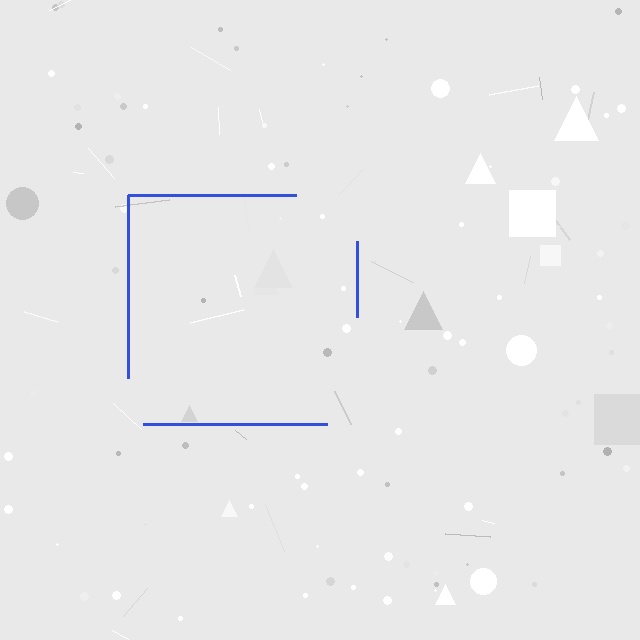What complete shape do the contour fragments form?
The contour fragments form a square.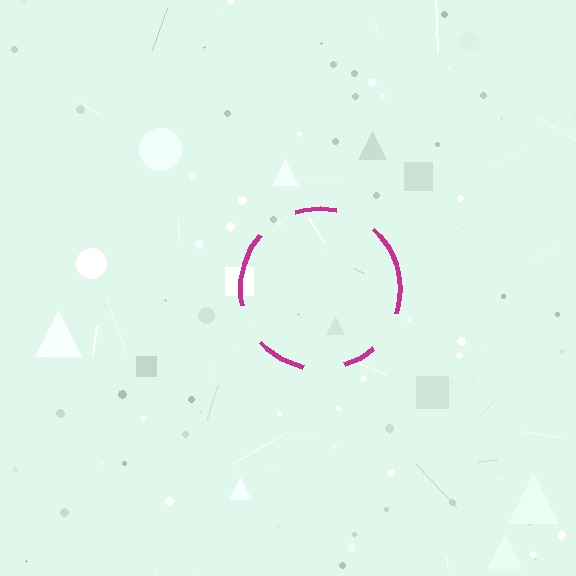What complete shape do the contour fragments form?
The contour fragments form a circle.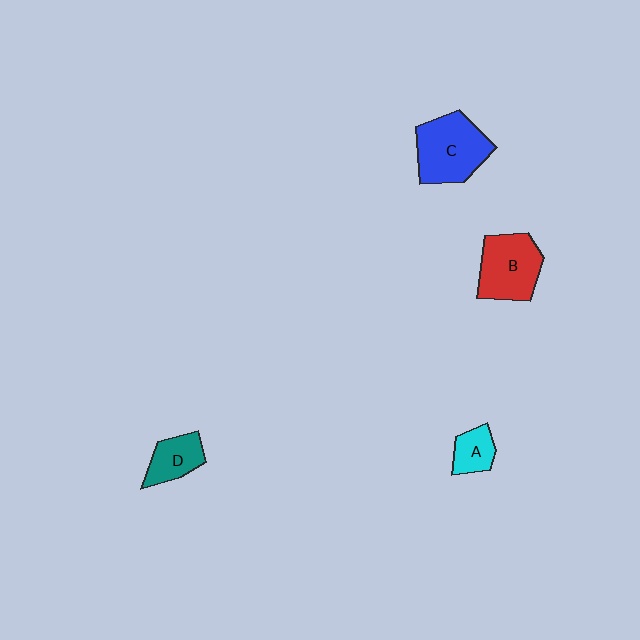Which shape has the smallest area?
Shape A (cyan).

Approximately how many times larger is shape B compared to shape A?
Approximately 2.2 times.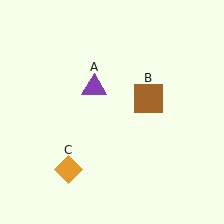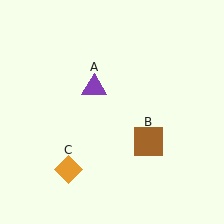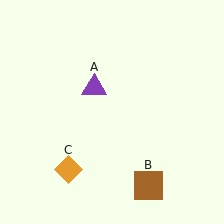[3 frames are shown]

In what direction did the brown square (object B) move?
The brown square (object B) moved down.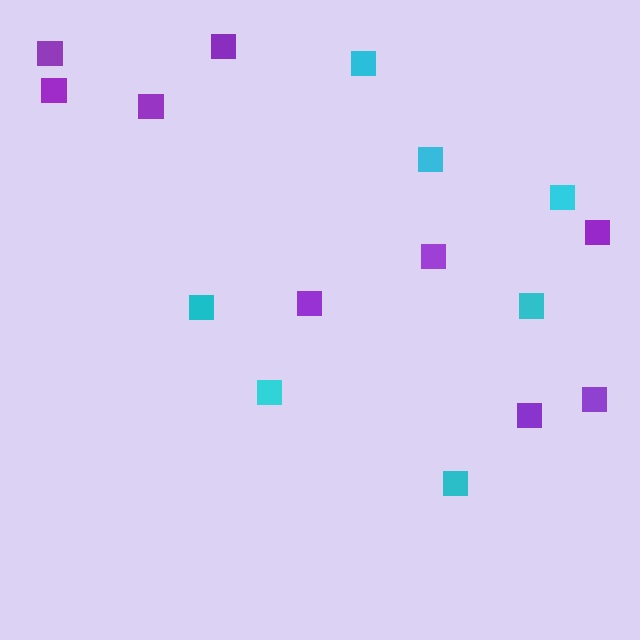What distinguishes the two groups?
There are 2 groups: one group of purple squares (9) and one group of cyan squares (7).